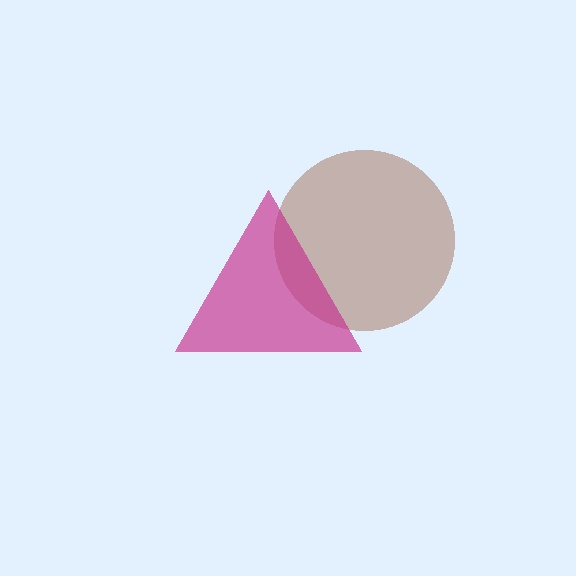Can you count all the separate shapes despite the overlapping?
Yes, there are 2 separate shapes.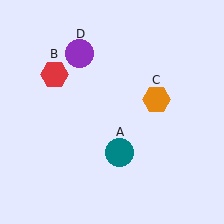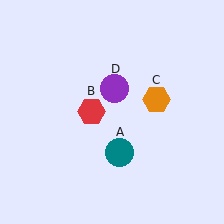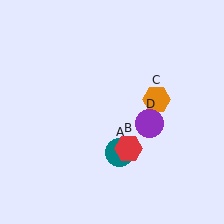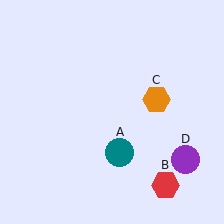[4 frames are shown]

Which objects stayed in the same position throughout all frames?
Teal circle (object A) and orange hexagon (object C) remained stationary.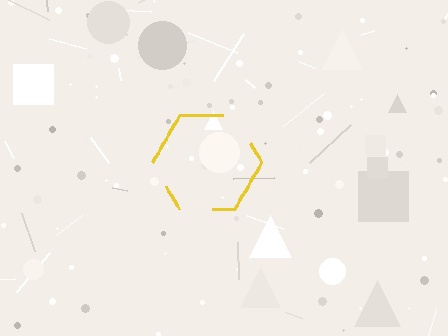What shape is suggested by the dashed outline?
The dashed outline suggests a hexagon.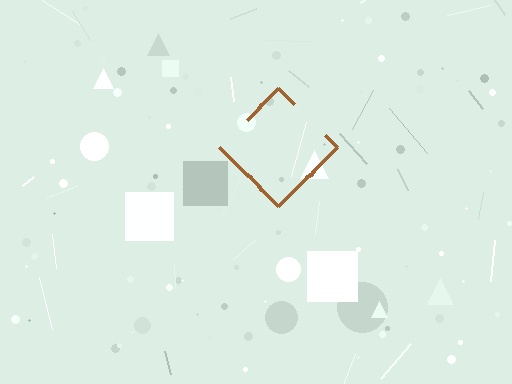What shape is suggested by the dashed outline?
The dashed outline suggests a diamond.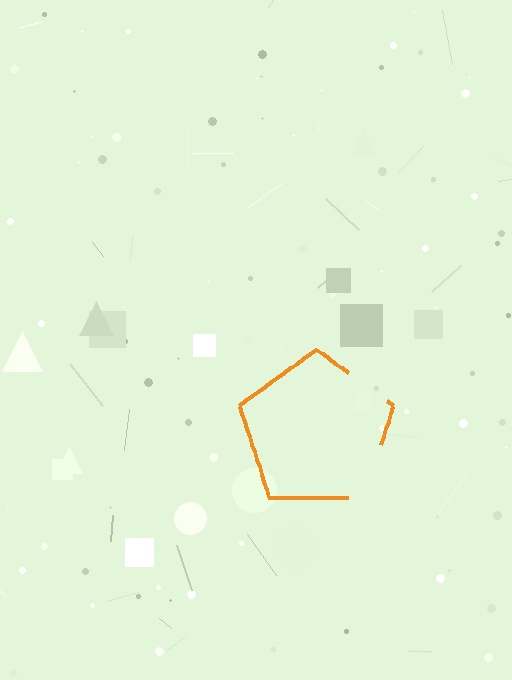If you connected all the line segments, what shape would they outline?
They would outline a pentagon.